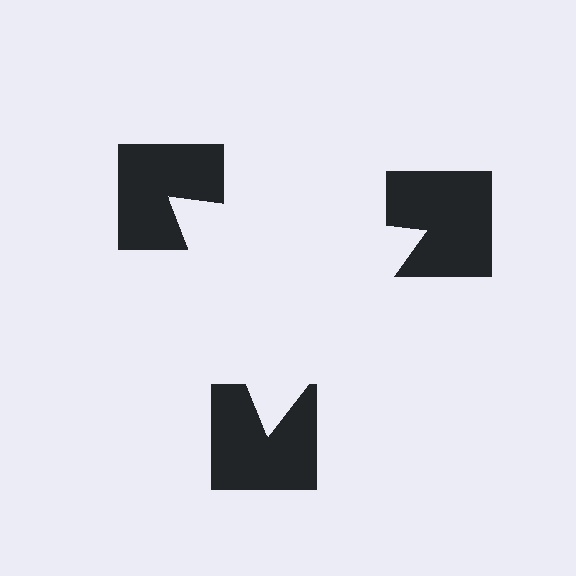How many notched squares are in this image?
There are 3 — one at each vertex of the illusory triangle.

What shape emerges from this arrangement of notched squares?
An illusory triangle — its edges are inferred from the aligned wedge cuts in the notched squares, not physically drawn.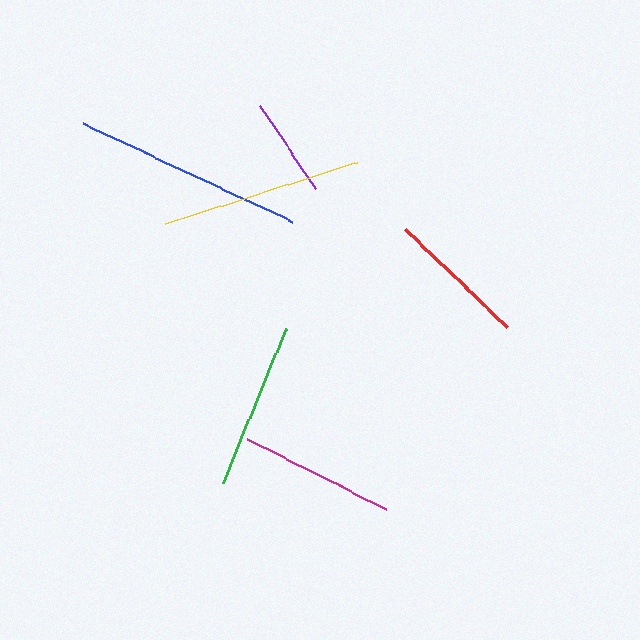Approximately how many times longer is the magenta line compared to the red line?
The magenta line is approximately 1.1 times the length of the red line.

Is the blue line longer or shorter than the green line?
The blue line is longer than the green line.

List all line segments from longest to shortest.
From longest to shortest: blue, yellow, green, magenta, red, purple.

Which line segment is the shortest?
The purple line is the shortest at approximately 99 pixels.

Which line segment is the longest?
The blue line is the longest at approximately 232 pixels.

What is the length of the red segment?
The red segment is approximately 140 pixels long.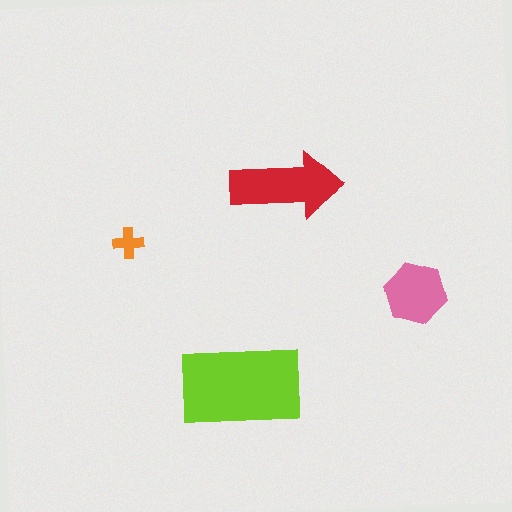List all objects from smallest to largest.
The orange cross, the pink hexagon, the red arrow, the lime rectangle.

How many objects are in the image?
There are 4 objects in the image.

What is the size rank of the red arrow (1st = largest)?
2nd.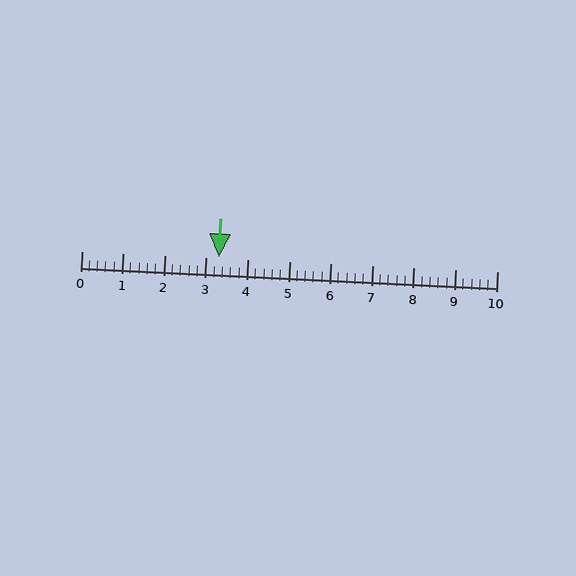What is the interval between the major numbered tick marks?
The major tick marks are spaced 1 units apart.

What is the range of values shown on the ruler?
The ruler shows values from 0 to 10.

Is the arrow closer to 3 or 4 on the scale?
The arrow is closer to 3.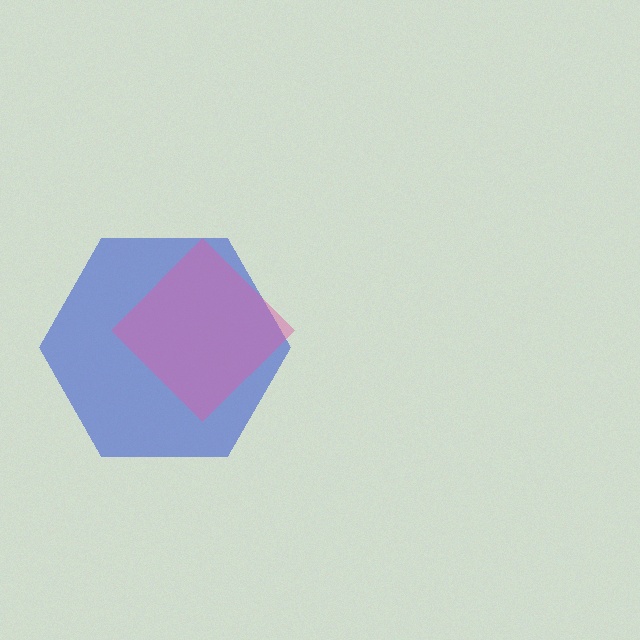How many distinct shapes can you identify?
There are 2 distinct shapes: a blue hexagon, a pink diamond.